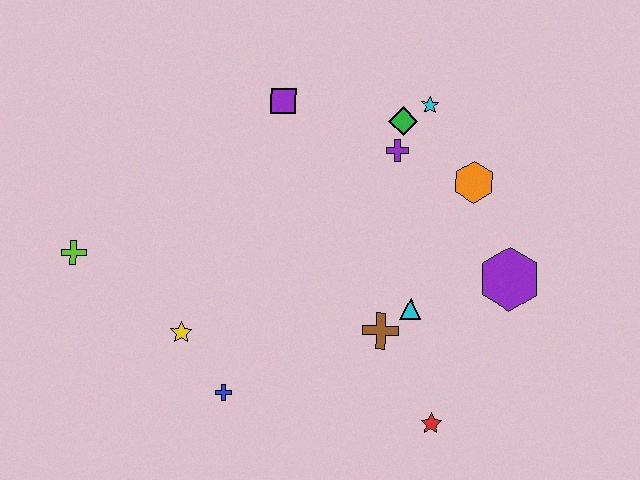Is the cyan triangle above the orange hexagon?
No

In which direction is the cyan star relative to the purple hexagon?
The cyan star is above the purple hexagon.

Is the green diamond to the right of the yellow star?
Yes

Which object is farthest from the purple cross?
The lime cross is farthest from the purple cross.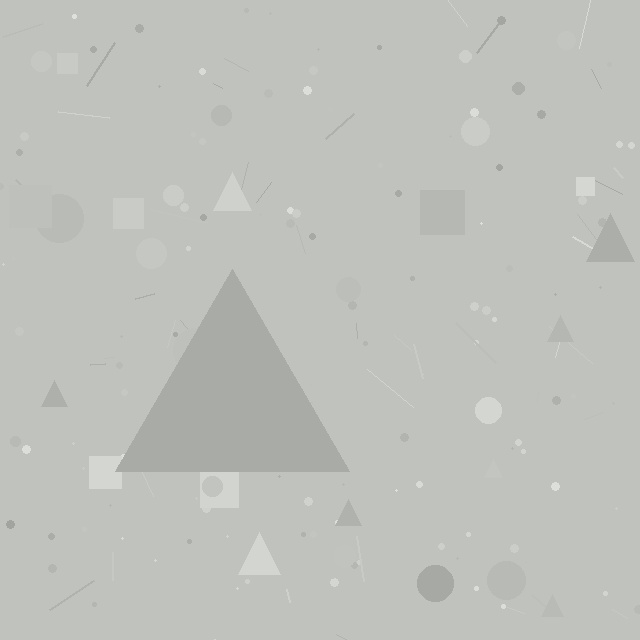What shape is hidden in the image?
A triangle is hidden in the image.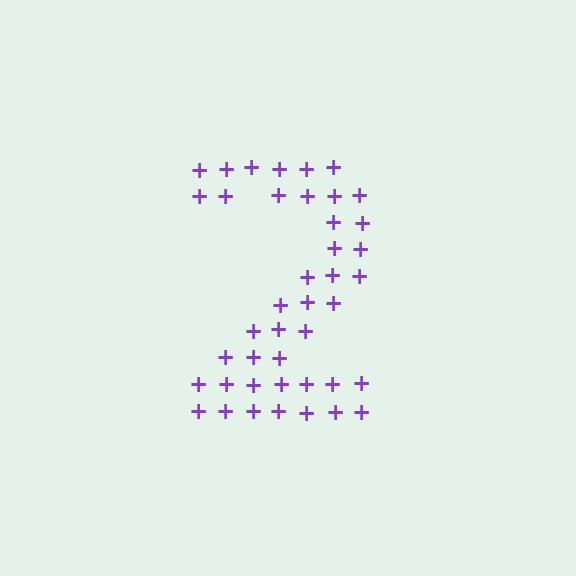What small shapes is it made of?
It is made of small plus signs.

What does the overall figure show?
The overall figure shows the digit 2.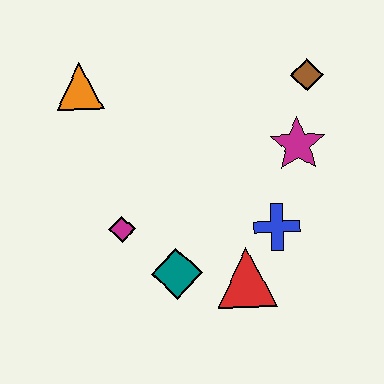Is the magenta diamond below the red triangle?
No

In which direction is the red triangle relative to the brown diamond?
The red triangle is below the brown diamond.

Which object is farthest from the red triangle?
The orange triangle is farthest from the red triangle.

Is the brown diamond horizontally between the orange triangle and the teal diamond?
No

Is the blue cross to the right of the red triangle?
Yes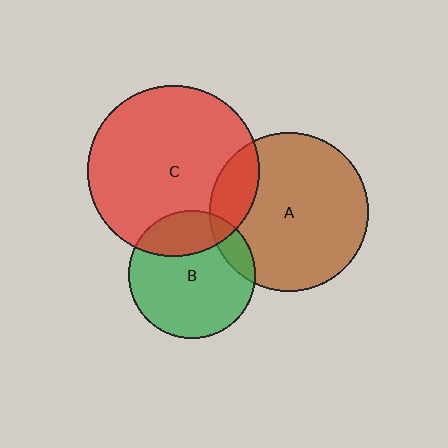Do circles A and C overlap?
Yes.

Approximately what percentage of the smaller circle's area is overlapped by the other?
Approximately 15%.